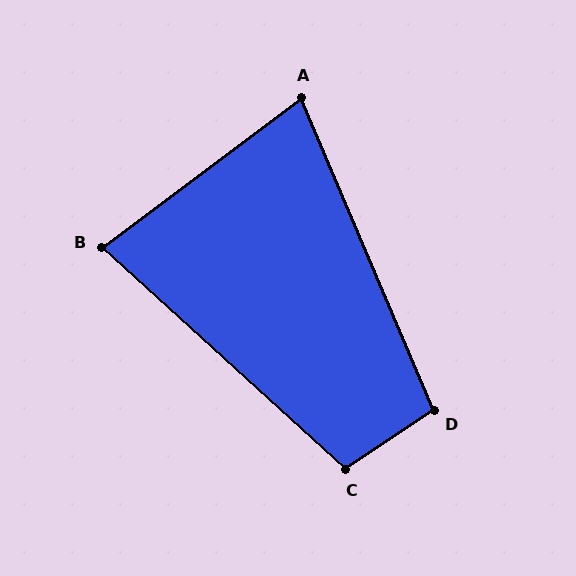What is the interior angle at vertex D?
Approximately 101 degrees (obtuse).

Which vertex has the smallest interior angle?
A, at approximately 76 degrees.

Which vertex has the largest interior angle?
C, at approximately 104 degrees.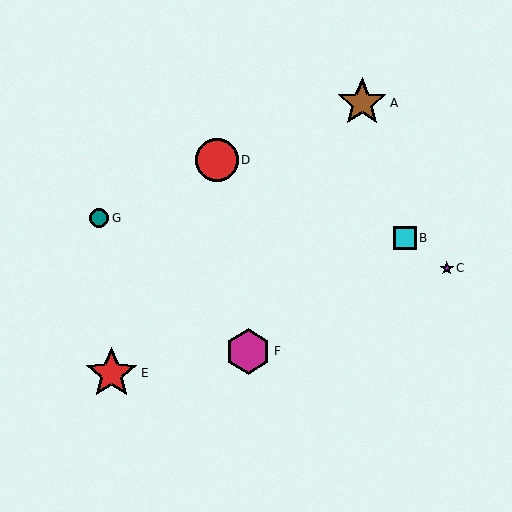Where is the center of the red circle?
The center of the red circle is at (217, 160).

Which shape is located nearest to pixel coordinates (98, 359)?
The red star (labeled E) at (112, 373) is nearest to that location.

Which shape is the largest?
The red star (labeled E) is the largest.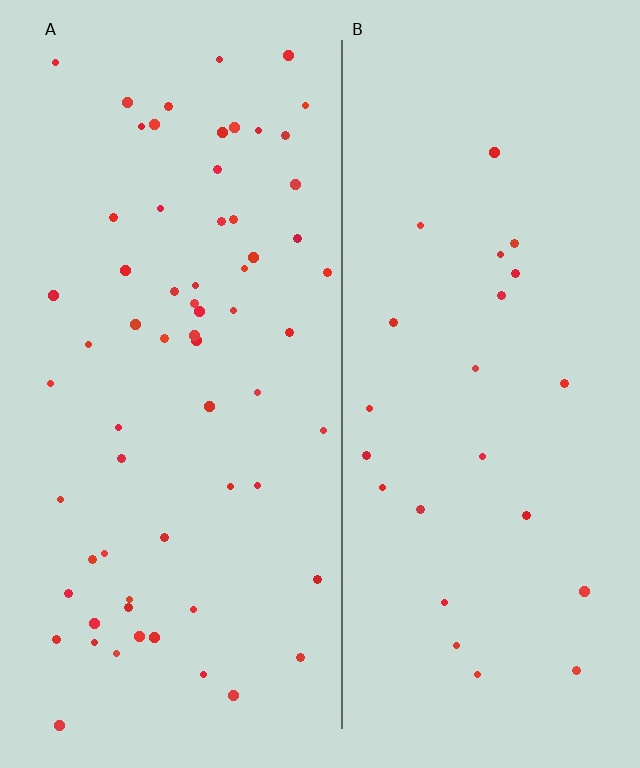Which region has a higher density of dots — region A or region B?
A (the left).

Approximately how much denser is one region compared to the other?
Approximately 2.7× — region A over region B.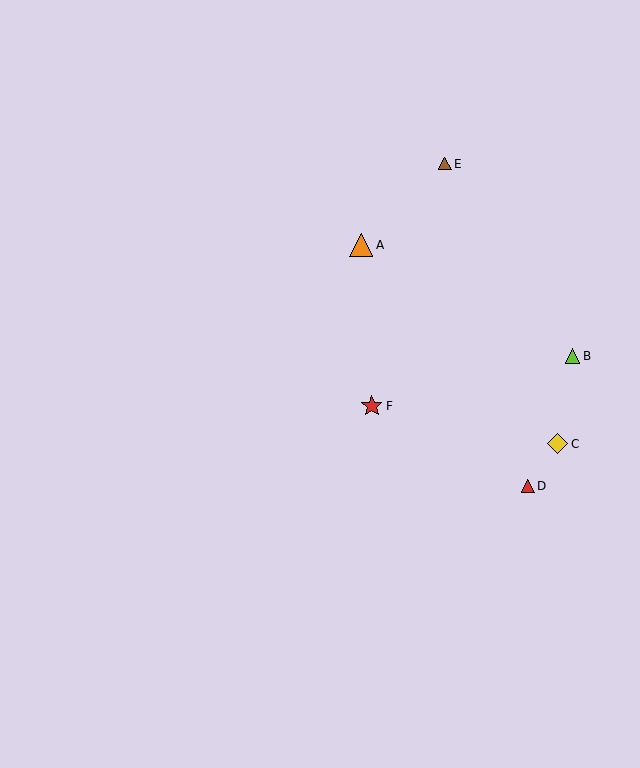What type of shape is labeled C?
Shape C is a yellow diamond.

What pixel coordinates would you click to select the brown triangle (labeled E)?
Click at (445, 164) to select the brown triangle E.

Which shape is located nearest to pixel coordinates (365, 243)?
The orange triangle (labeled A) at (361, 245) is nearest to that location.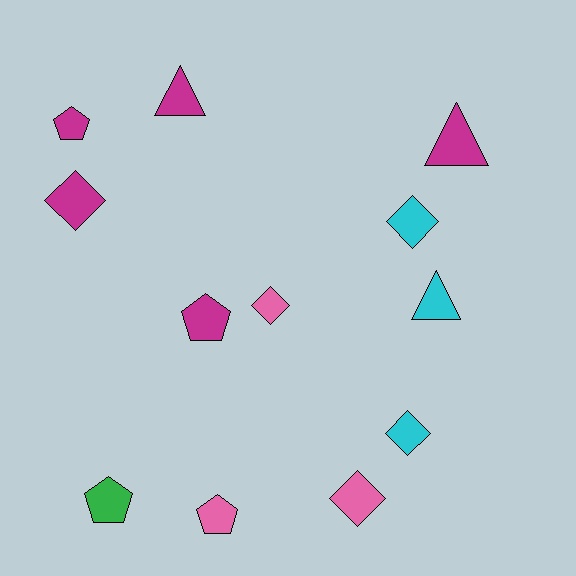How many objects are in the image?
There are 12 objects.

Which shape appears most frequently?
Diamond, with 5 objects.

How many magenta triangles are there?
There are 2 magenta triangles.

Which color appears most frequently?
Magenta, with 5 objects.